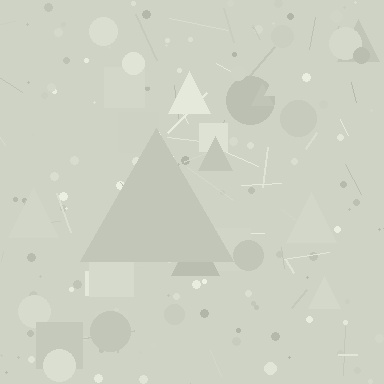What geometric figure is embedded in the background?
A triangle is embedded in the background.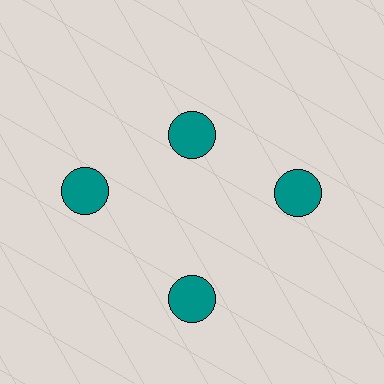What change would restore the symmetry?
The symmetry would be restored by moving it outward, back onto the ring so that all 4 circles sit at equal angles and equal distance from the center.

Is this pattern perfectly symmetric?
No. The 4 teal circles are arranged in a ring, but one element near the 12 o'clock position is pulled inward toward the center, breaking the 4-fold rotational symmetry.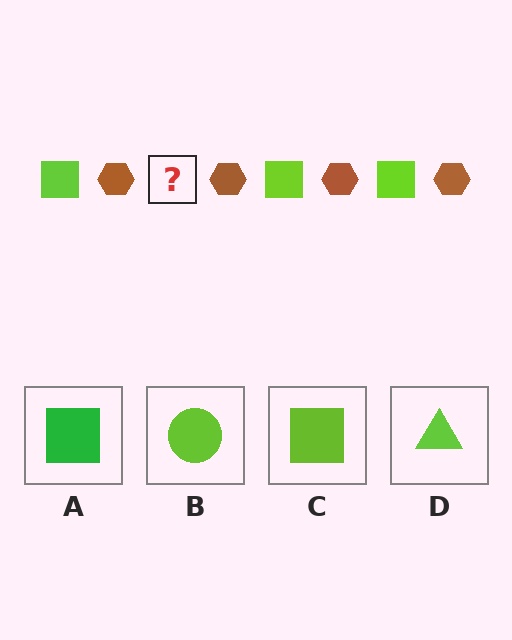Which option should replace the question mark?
Option C.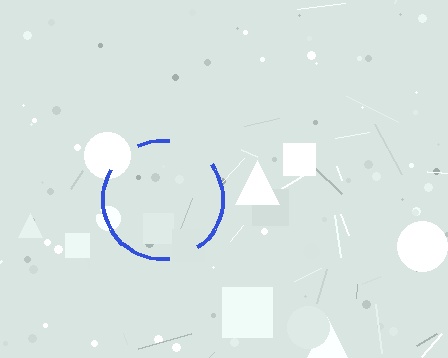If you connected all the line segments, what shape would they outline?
They would outline a circle.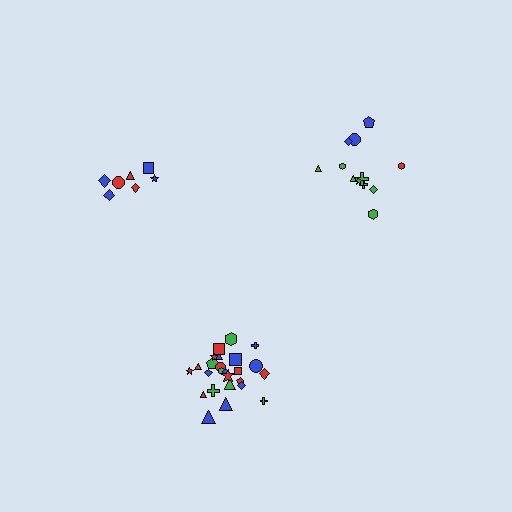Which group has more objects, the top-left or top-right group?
The top-right group.